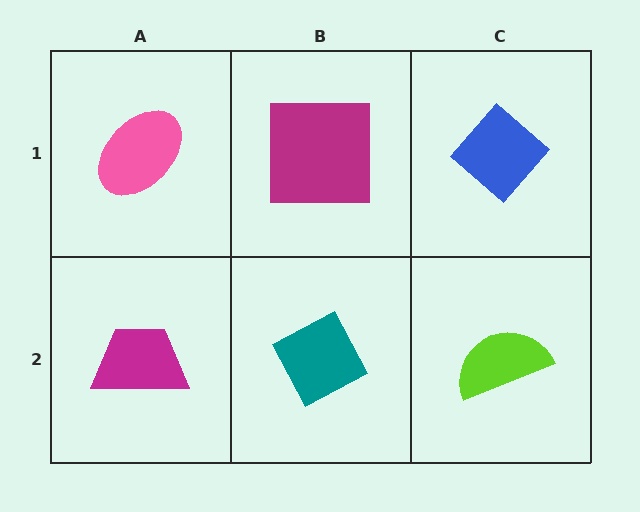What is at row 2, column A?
A magenta trapezoid.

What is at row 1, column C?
A blue diamond.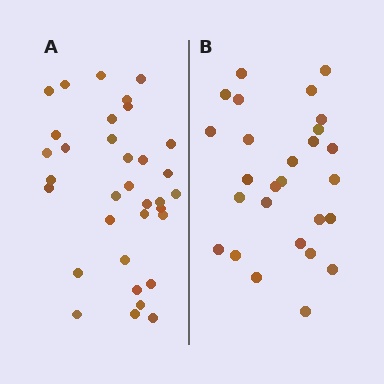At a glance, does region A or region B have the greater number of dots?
Region A (the left region) has more dots.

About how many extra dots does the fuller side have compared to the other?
Region A has roughly 8 or so more dots than region B.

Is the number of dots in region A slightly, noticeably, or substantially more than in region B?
Region A has noticeably more, but not dramatically so. The ratio is roughly 1.3 to 1.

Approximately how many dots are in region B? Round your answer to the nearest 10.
About 30 dots. (The exact count is 27, which rounds to 30.)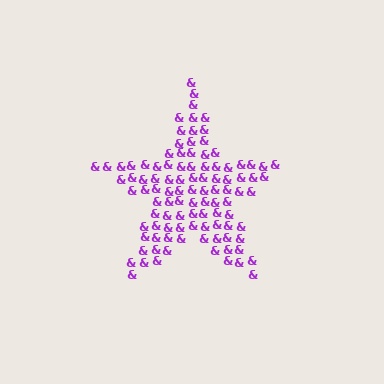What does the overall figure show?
The overall figure shows a star.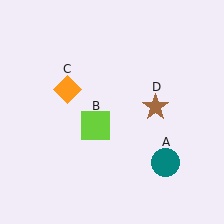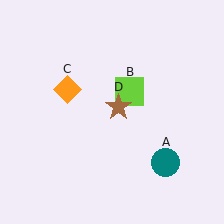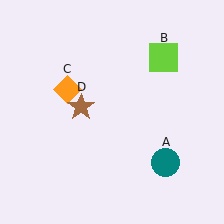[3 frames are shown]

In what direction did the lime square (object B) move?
The lime square (object B) moved up and to the right.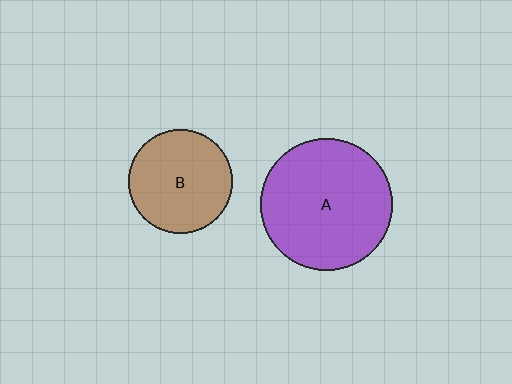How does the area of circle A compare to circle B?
Approximately 1.6 times.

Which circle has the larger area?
Circle A (purple).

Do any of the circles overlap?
No, none of the circles overlap.